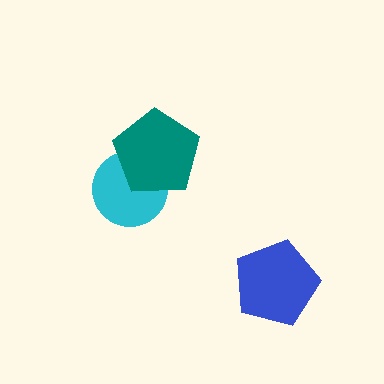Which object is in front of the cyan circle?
The teal pentagon is in front of the cyan circle.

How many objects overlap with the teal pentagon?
1 object overlaps with the teal pentagon.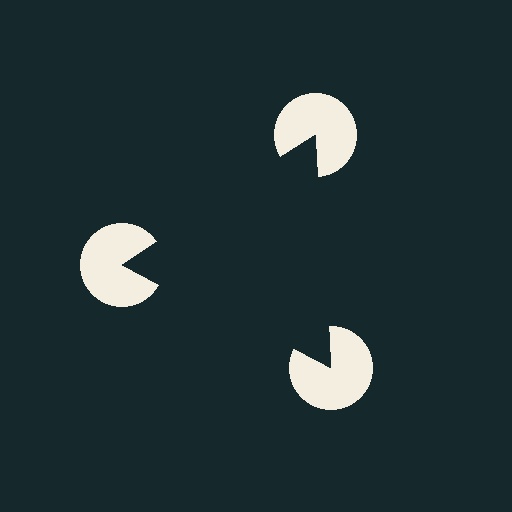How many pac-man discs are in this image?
There are 3 — one at each vertex of the illusory triangle.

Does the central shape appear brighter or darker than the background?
It typically appears slightly darker than the background, even though no actual brightness change is drawn.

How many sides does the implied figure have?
3 sides.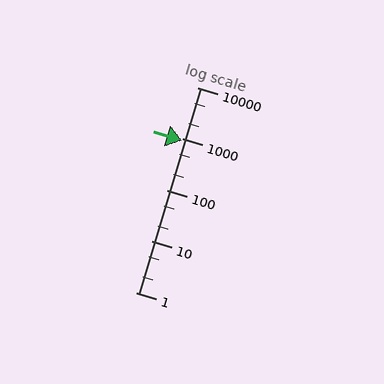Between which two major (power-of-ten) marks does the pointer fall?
The pointer is between 100 and 1000.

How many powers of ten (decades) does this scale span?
The scale spans 4 decades, from 1 to 10000.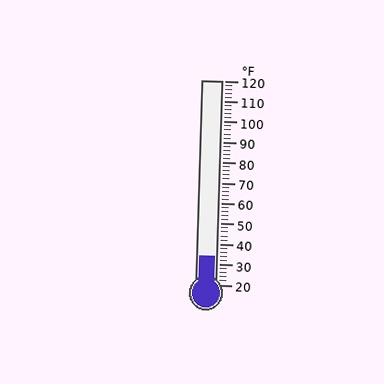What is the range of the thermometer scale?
The thermometer scale ranges from 20°F to 120°F.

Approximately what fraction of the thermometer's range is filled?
The thermometer is filled to approximately 15% of its range.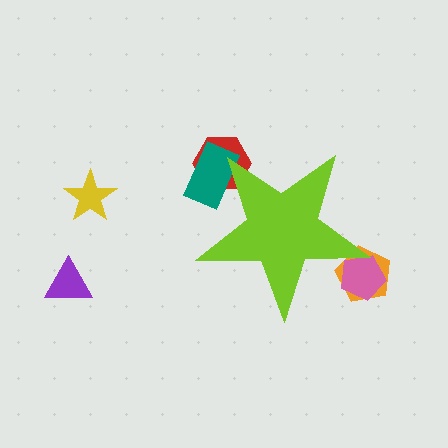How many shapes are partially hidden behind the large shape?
4 shapes are partially hidden.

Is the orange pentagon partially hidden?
Yes, the orange pentagon is partially hidden behind the lime star.